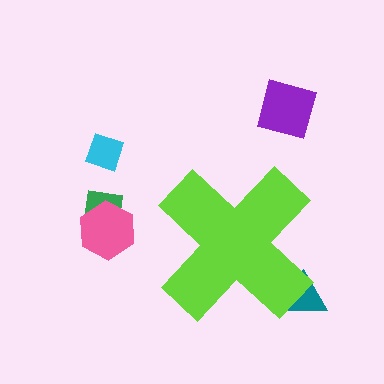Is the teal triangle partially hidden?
Yes, the teal triangle is partially hidden behind the lime cross.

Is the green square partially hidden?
No, the green square is fully visible.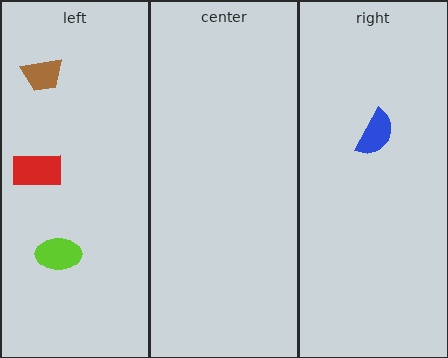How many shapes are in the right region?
1.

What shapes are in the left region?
The red rectangle, the brown trapezoid, the lime ellipse.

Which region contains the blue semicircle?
The right region.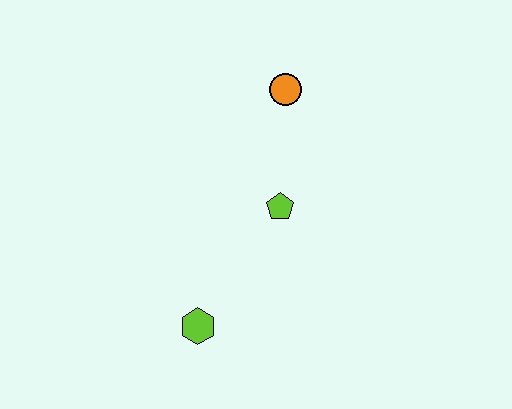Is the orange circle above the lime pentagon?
Yes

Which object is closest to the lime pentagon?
The orange circle is closest to the lime pentagon.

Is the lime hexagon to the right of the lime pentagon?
No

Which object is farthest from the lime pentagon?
The lime hexagon is farthest from the lime pentagon.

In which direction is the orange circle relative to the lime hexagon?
The orange circle is above the lime hexagon.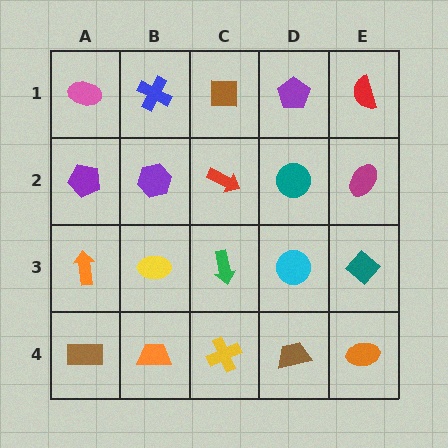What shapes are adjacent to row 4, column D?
A cyan circle (row 3, column D), a yellow cross (row 4, column C), an orange ellipse (row 4, column E).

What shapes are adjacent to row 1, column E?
A magenta ellipse (row 2, column E), a purple pentagon (row 1, column D).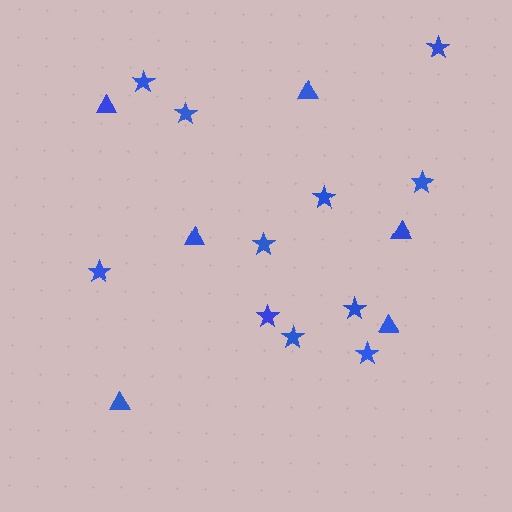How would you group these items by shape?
There are 2 groups: one group of triangles (6) and one group of stars (11).